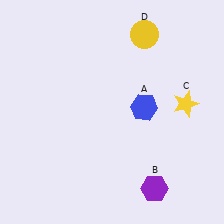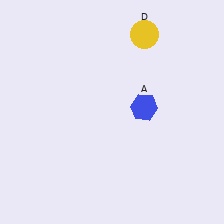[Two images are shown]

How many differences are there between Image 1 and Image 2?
There are 2 differences between the two images.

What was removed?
The yellow star (C), the purple hexagon (B) were removed in Image 2.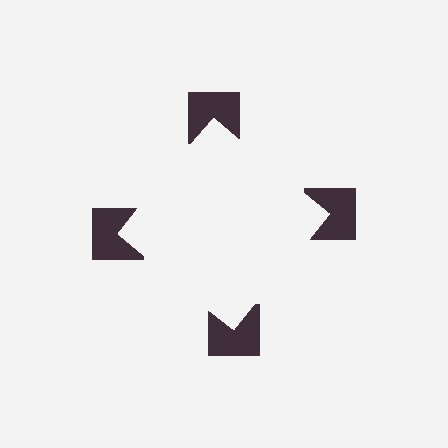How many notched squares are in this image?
There are 4 — one at each vertex of the illusory square.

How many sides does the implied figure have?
4 sides.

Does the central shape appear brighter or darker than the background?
It typically appears slightly brighter than the background, even though no actual brightness change is drawn.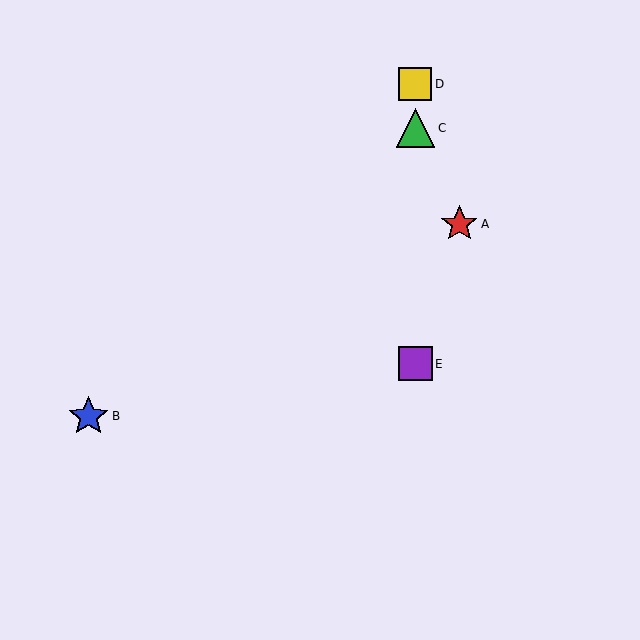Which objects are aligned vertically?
Objects C, D, E are aligned vertically.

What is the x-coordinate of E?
Object E is at x≈415.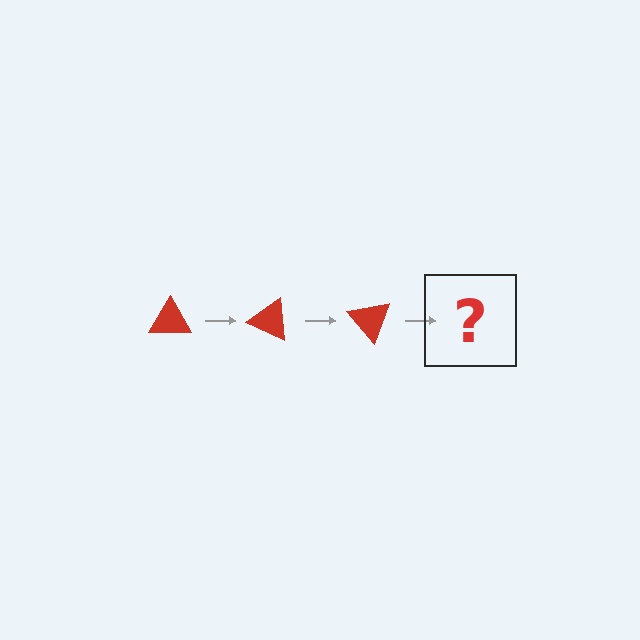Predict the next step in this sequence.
The next step is a red triangle rotated 75 degrees.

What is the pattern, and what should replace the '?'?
The pattern is that the triangle rotates 25 degrees each step. The '?' should be a red triangle rotated 75 degrees.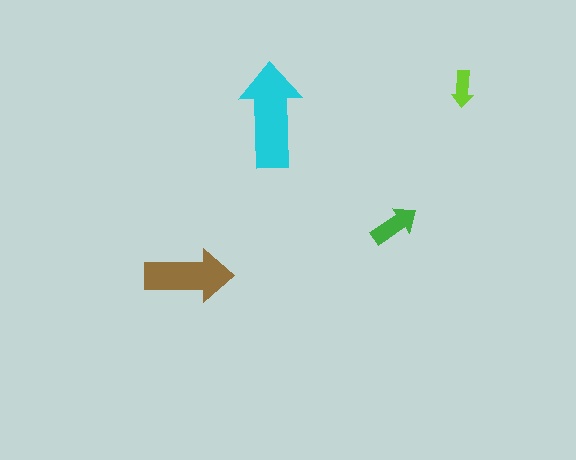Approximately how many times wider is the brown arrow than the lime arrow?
About 2.5 times wider.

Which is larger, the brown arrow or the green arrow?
The brown one.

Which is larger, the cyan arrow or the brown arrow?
The cyan one.